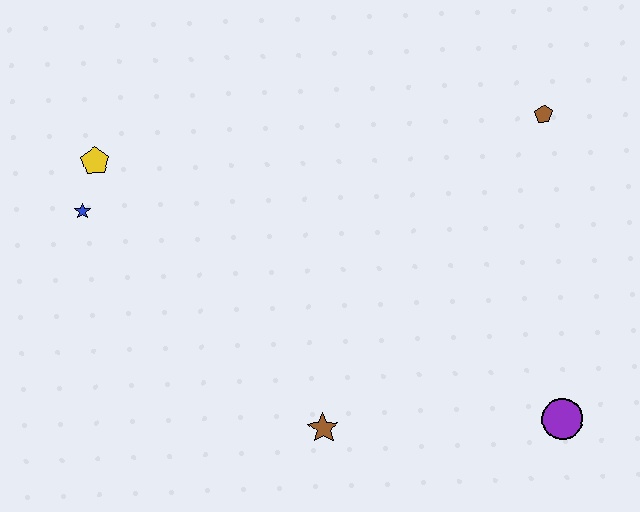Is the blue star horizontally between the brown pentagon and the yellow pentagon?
No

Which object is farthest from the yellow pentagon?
The purple circle is farthest from the yellow pentagon.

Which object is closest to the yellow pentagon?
The blue star is closest to the yellow pentagon.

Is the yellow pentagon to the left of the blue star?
No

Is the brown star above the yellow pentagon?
No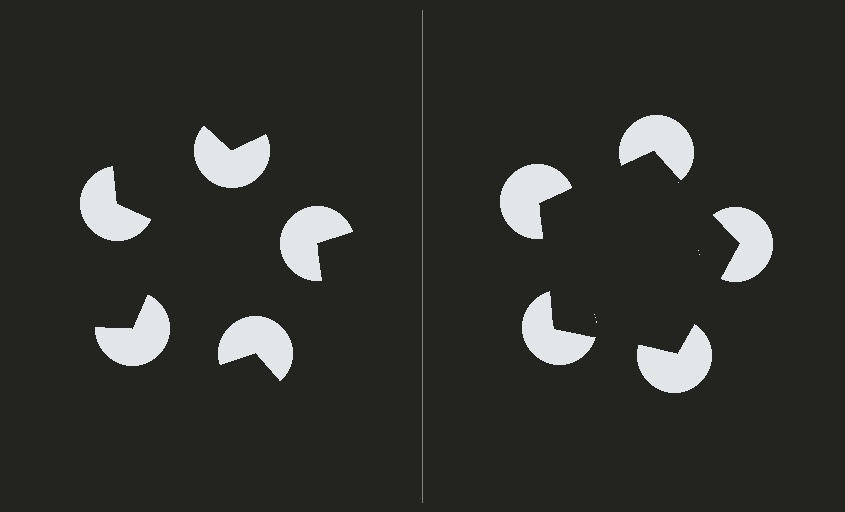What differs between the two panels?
The pac-man discs are positioned identically on both sides; only the wedge orientations differ. On the right they align to a pentagon; on the left they are misaligned.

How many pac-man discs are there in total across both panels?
10 — 5 on each side.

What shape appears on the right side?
An illusory pentagon.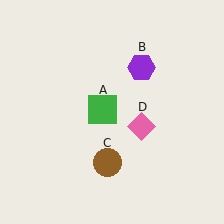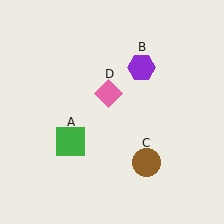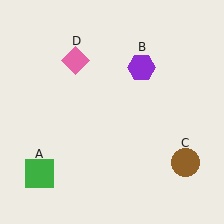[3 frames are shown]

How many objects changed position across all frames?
3 objects changed position: green square (object A), brown circle (object C), pink diamond (object D).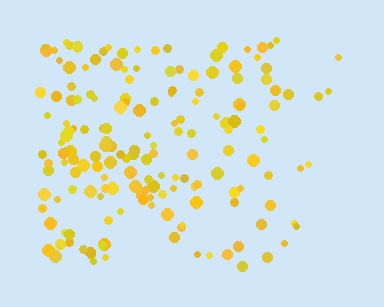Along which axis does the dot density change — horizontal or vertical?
Horizontal.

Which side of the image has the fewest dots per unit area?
The right.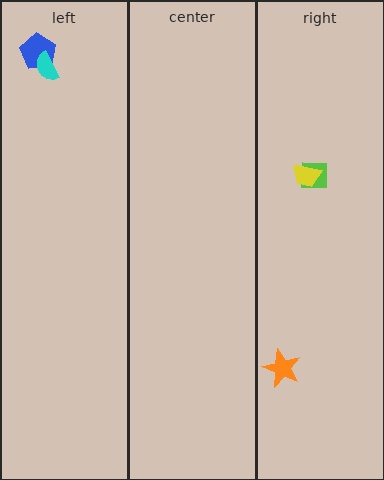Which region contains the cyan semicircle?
The left region.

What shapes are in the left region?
The blue pentagon, the cyan semicircle.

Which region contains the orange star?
The right region.